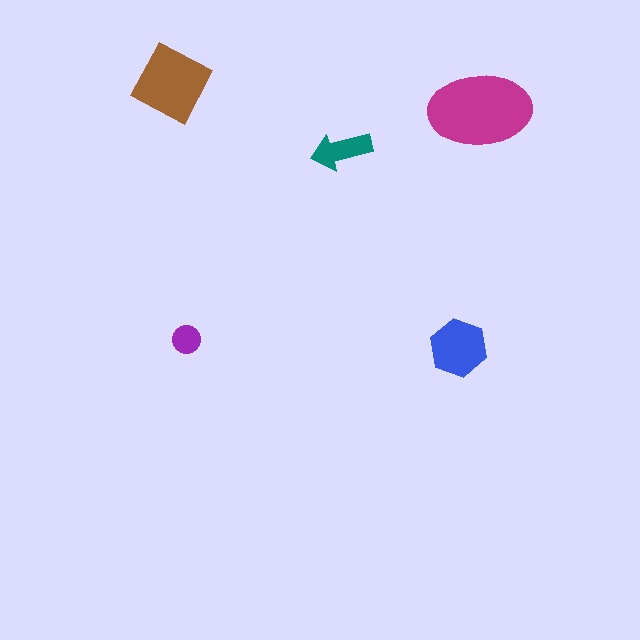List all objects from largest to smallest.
The magenta ellipse, the brown square, the blue hexagon, the teal arrow, the purple circle.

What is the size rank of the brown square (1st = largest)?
2nd.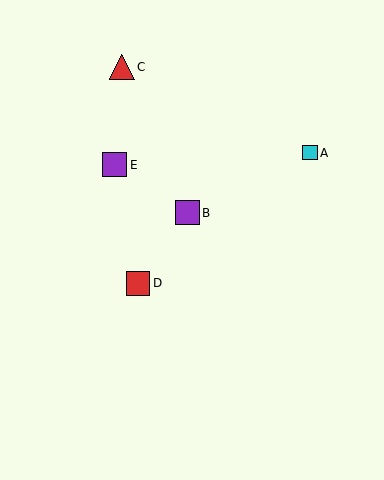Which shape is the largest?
The red triangle (labeled C) is the largest.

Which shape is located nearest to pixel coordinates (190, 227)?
The purple square (labeled B) at (187, 213) is nearest to that location.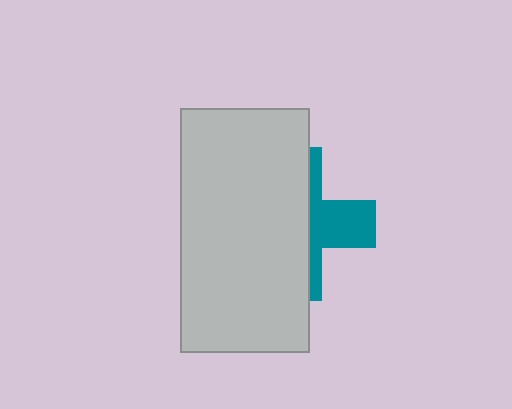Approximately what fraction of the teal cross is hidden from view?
Roughly 64% of the teal cross is hidden behind the light gray rectangle.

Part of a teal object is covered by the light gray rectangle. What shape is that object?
It is a cross.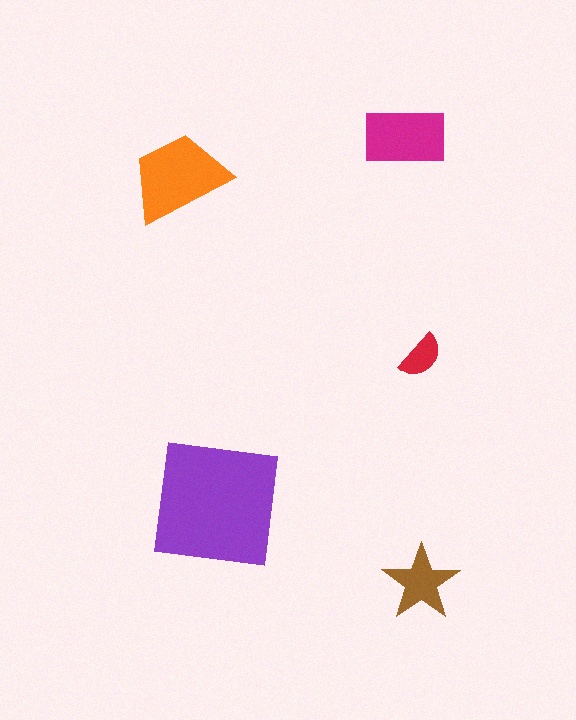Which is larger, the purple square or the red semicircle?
The purple square.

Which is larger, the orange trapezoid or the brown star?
The orange trapezoid.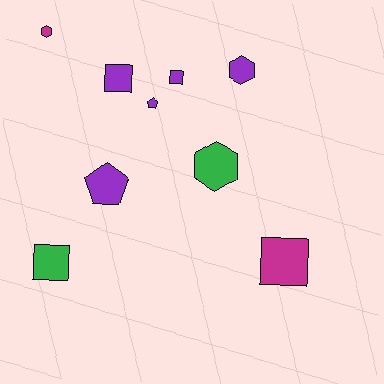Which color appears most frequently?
Purple, with 5 objects.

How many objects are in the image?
There are 9 objects.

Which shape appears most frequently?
Square, with 4 objects.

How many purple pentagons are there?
There are 2 purple pentagons.